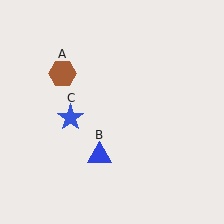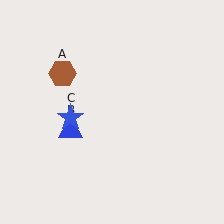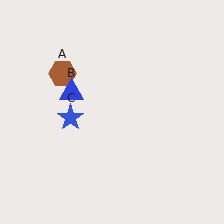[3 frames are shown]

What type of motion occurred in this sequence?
The blue triangle (object B) rotated clockwise around the center of the scene.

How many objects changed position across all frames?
1 object changed position: blue triangle (object B).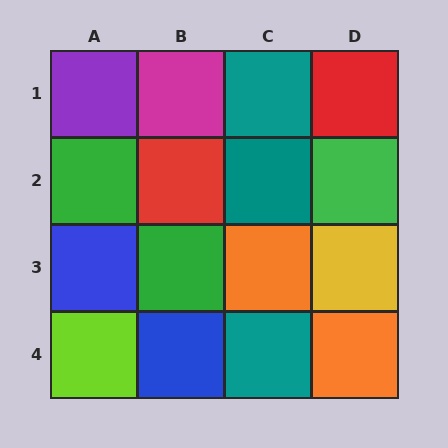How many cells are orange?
2 cells are orange.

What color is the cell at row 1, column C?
Teal.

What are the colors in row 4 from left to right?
Lime, blue, teal, orange.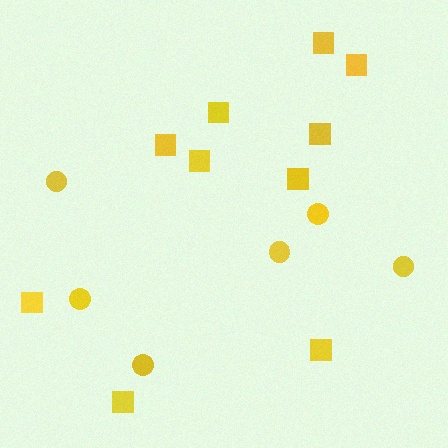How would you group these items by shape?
There are 2 groups: one group of circles (6) and one group of squares (10).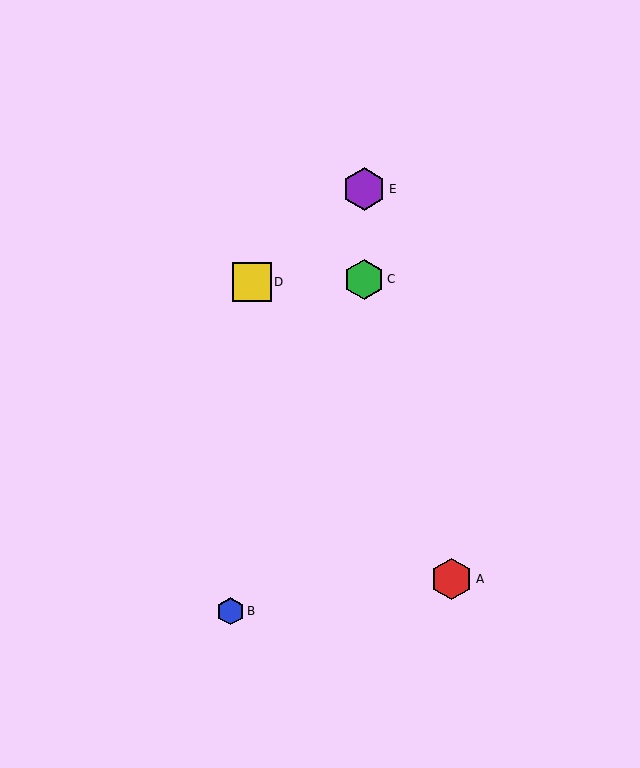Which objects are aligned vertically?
Objects C, E are aligned vertically.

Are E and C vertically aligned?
Yes, both are at x≈364.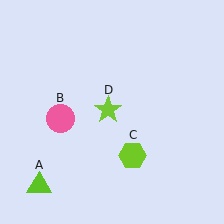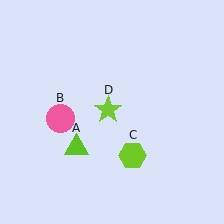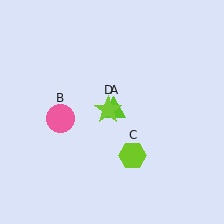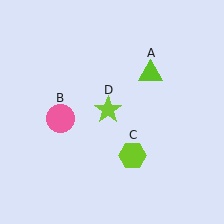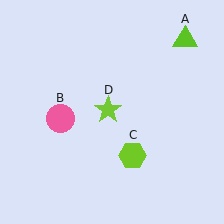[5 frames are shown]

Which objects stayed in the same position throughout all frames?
Pink circle (object B) and lime hexagon (object C) and lime star (object D) remained stationary.